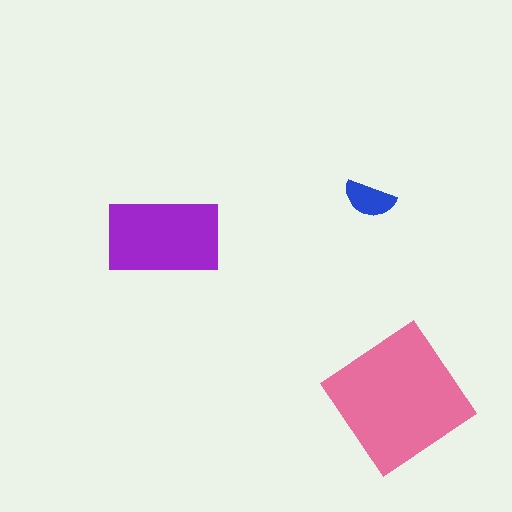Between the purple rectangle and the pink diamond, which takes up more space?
The pink diamond.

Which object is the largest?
The pink diamond.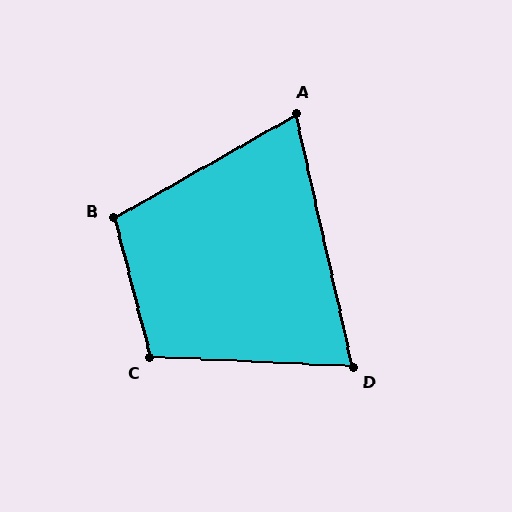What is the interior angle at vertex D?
Approximately 75 degrees (acute).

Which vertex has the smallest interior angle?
A, at approximately 73 degrees.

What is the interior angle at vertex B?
Approximately 105 degrees (obtuse).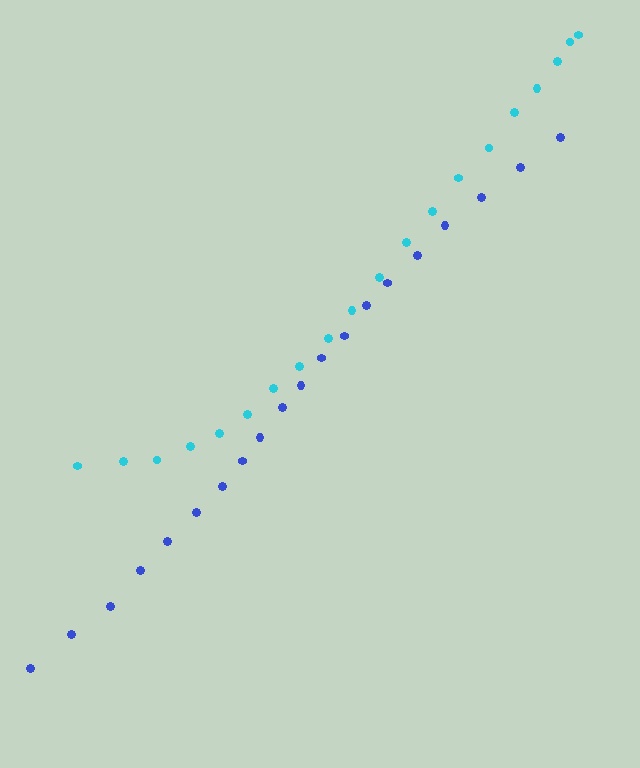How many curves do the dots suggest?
There are 2 distinct paths.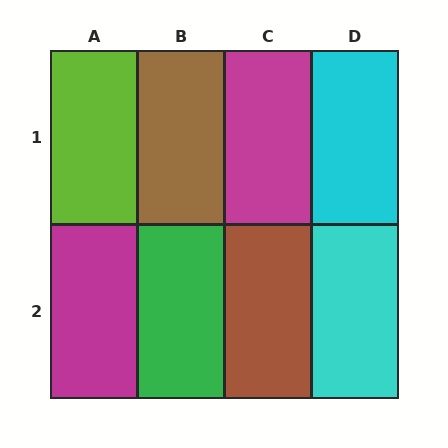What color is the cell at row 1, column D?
Cyan.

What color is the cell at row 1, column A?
Lime.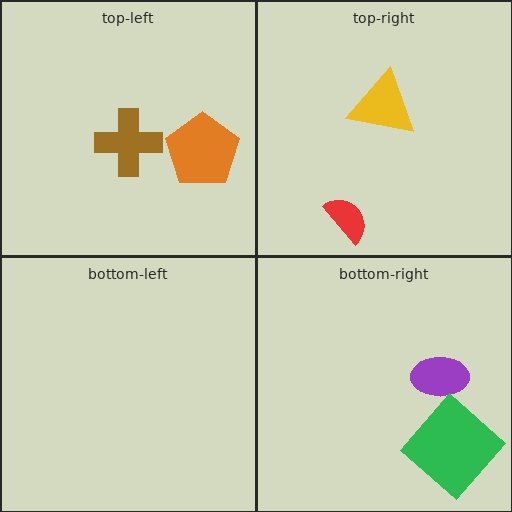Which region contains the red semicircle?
The top-right region.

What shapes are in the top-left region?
The brown cross, the orange pentagon.